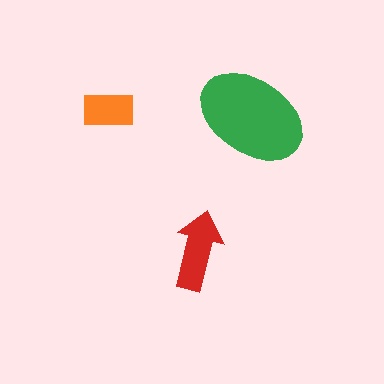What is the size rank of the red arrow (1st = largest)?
2nd.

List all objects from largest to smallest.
The green ellipse, the red arrow, the orange rectangle.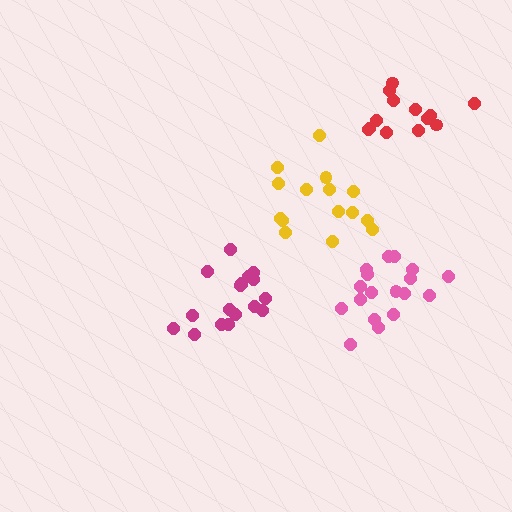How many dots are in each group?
Group 1: 18 dots, Group 2: 15 dots, Group 3: 18 dots, Group 4: 13 dots (64 total).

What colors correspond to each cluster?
The clusters are colored: magenta, yellow, pink, red.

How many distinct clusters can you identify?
There are 4 distinct clusters.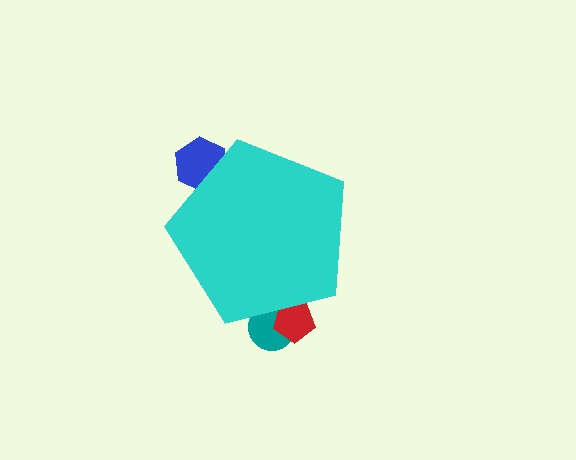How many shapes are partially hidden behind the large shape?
3 shapes are partially hidden.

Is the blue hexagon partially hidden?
Yes, the blue hexagon is partially hidden behind the cyan pentagon.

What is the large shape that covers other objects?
A cyan pentagon.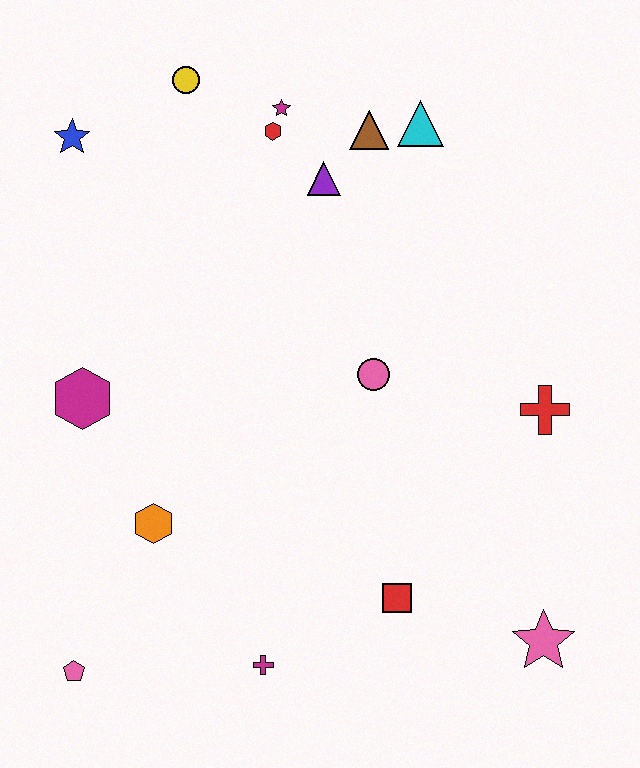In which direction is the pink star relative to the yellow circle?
The pink star is below the yellow circle.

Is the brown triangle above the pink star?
Yes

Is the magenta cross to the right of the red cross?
No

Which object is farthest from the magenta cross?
The yellow circle is farthest from the magenta cross.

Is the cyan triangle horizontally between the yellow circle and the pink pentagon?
No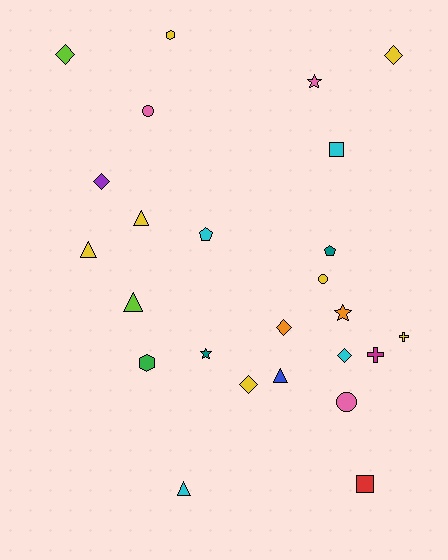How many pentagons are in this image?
There are 2 pentagons.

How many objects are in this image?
There are 25 objects.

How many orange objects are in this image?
There are 2 orange objects.